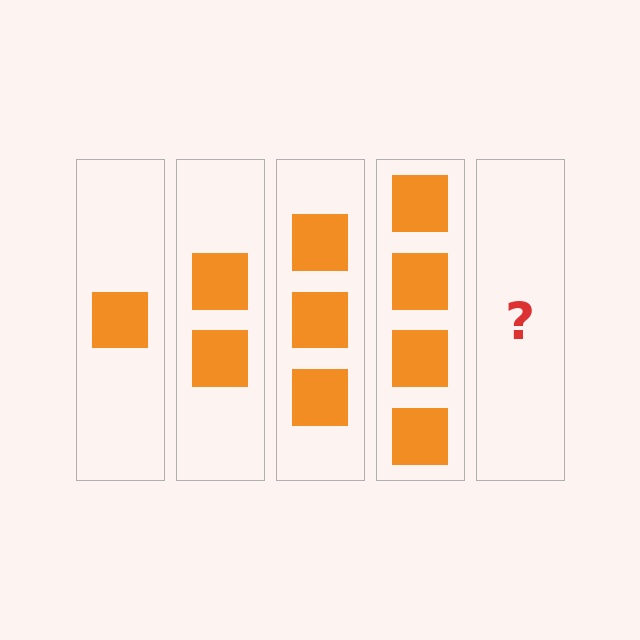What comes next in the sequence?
The next element should be 5 squares.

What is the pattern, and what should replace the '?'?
The pattern is that each step adds one more square. The '?' should be 5 squares.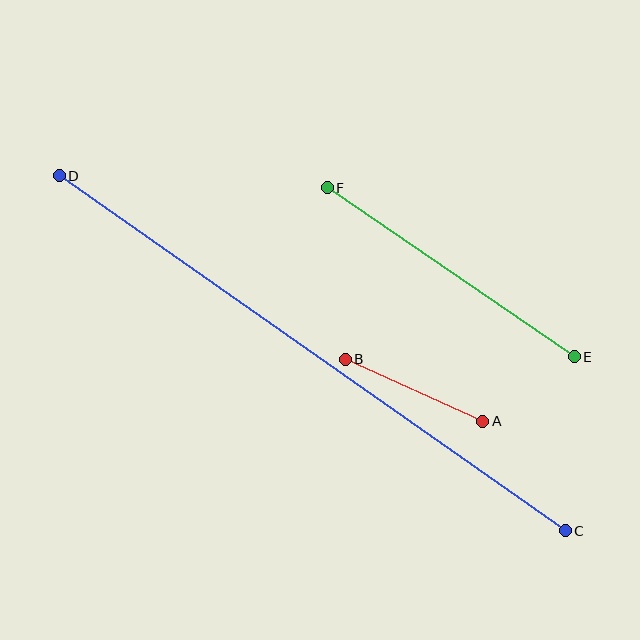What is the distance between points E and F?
The distance is approximately 299 pixels.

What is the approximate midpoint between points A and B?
The midpoint is at approximately (414, 390) pixels.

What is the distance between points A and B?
The distance is approximately 151 pixels.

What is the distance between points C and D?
The distance is approximately 618 pixels.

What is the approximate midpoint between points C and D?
The midpoint is at approximately (312, 353) pixels.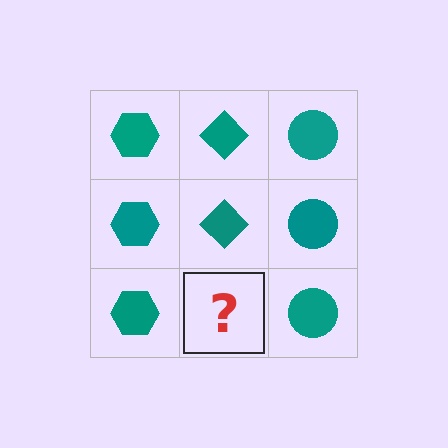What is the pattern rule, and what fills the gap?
The rule is that each column has a consistent shape. The gap should be filled with a teal diamond.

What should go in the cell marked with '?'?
The missing cell should contain a teal diamond.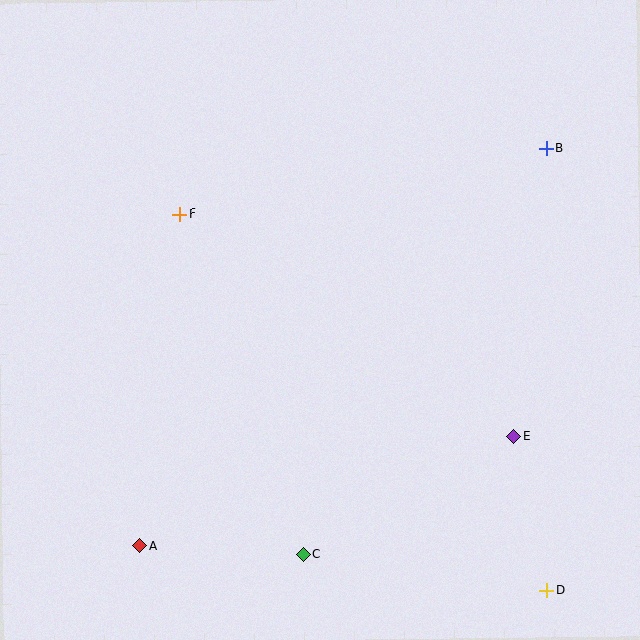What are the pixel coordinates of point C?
Point C is at (303, 554).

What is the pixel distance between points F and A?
The distance between F and A is 335 pixels.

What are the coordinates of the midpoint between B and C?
The midpoint between B and C is at (425, 351).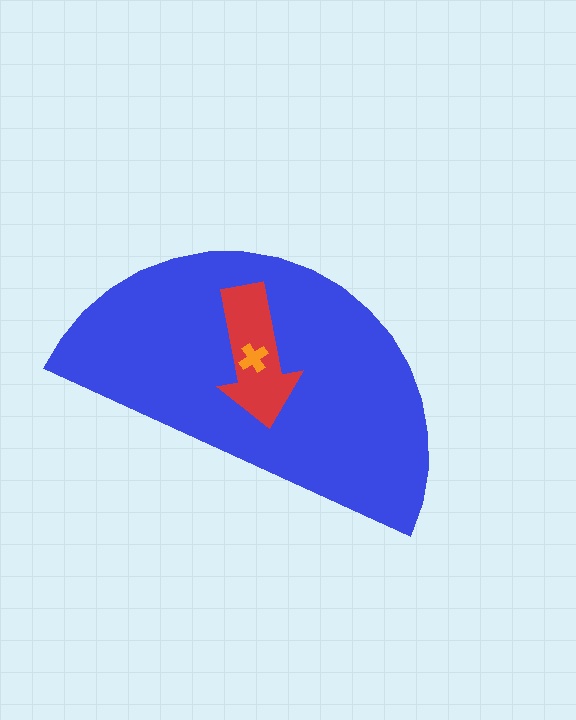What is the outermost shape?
The blue semicircle.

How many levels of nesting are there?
3.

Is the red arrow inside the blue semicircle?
Yes.